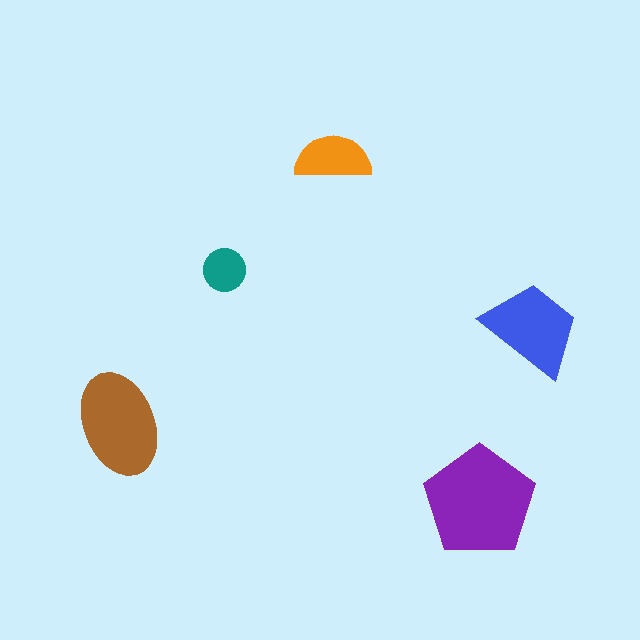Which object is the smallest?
The teal circle.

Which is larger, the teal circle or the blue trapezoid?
The blue trapezoid.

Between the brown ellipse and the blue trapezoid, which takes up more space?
The brown ellipse.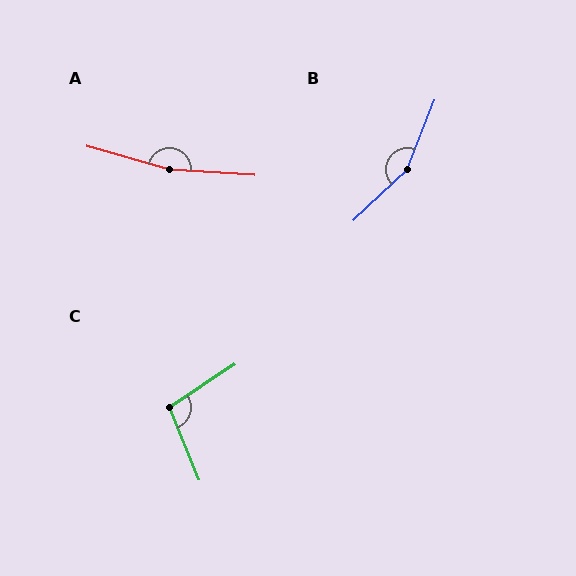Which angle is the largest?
A, at approximately 168 degrees.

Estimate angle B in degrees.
Approximately 155 degrees.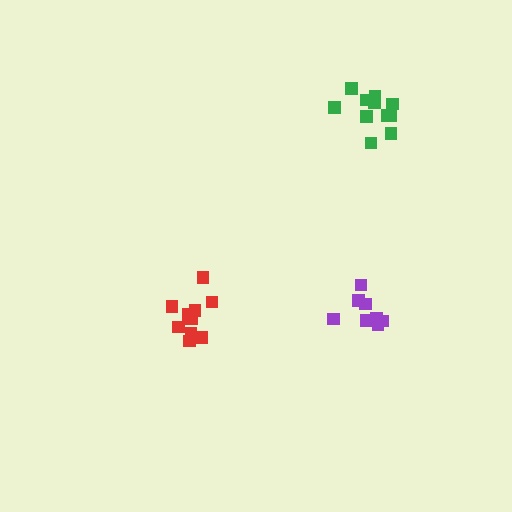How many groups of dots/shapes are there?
There are 3 groups.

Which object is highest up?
The green cluster is topmost.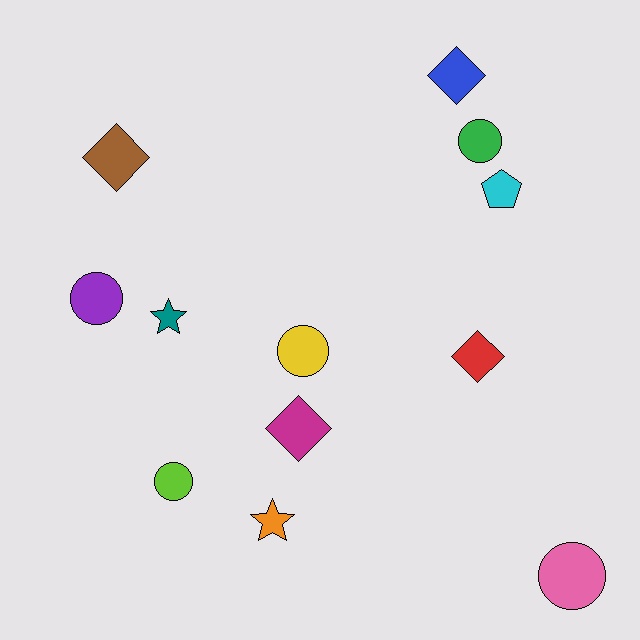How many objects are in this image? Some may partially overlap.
There are 12 objects.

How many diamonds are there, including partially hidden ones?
There are 4 diamonds.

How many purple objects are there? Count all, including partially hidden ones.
There is 1 purple object.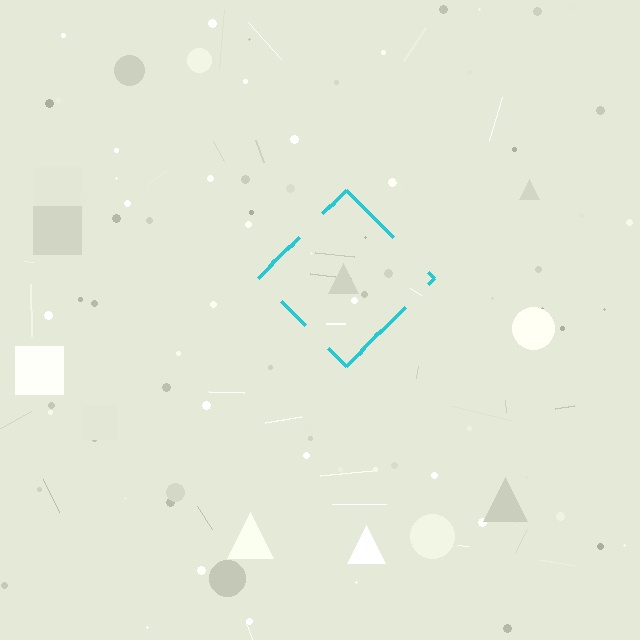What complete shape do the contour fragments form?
The contour fragments form a diamond.